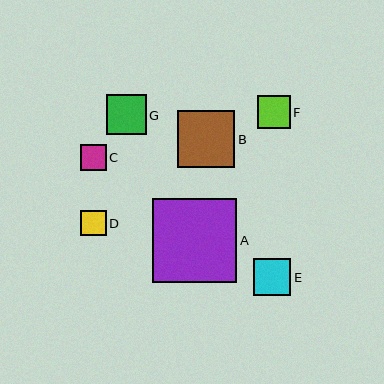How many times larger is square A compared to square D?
Square A is approximately 3.3 times the size of square D.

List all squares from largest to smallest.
From largest to smallest: A, B, G, E, F, C, D.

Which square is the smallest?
Square D is the smallest with a size of approximately 25 pixels.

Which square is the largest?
Square A is the largest with a size of approximately 84 pixels.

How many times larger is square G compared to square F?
Square G is approximately 1.2 times the size of square F.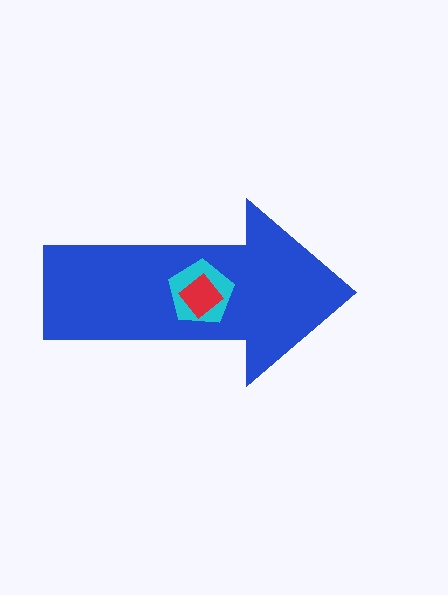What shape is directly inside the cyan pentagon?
The red diamond.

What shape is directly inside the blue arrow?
The cyan pentagon.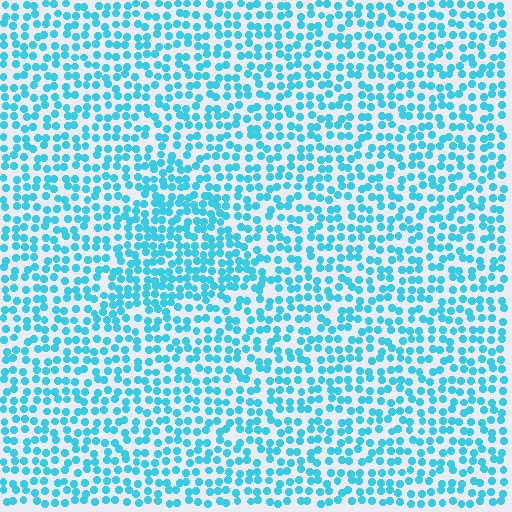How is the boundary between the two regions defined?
The boundary is defined by a change in element density (approximately 1.5x ratio). All elements are the same color, size, and shape.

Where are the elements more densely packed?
The elements are more densely packed inside the triangle boundary.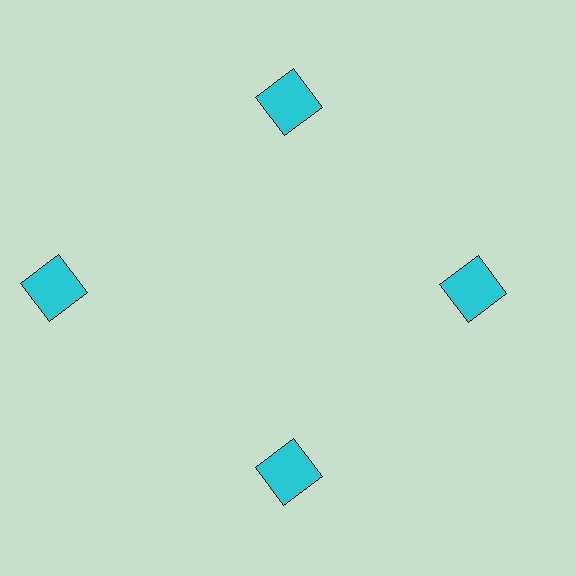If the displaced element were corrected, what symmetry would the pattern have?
It would have 4-fold rotational symmetry — the pattern would map onto itself every 90 degrees.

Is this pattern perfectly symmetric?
No. The 4 cyan squares are arranged in a ring, but one element near the 9 o'clock position is pushed outward from the center, breaking the 4-fold rotational symmetry.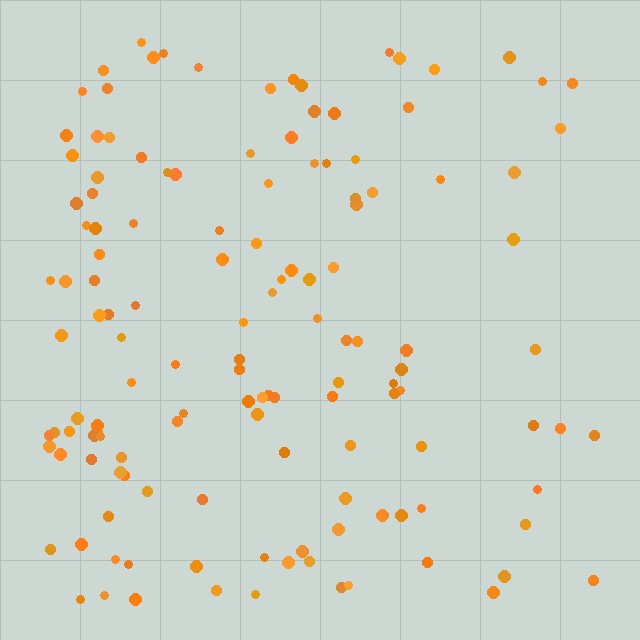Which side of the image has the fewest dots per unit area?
The right.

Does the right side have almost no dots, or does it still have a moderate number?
Still a moderate number, just noticeably fewer than the left.